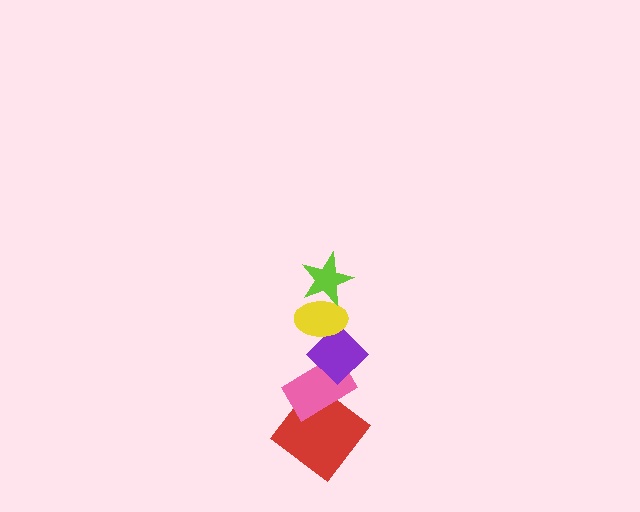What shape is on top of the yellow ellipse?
The lime star is on top of the yellow ellipse.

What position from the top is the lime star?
The lime star is 1st from the top.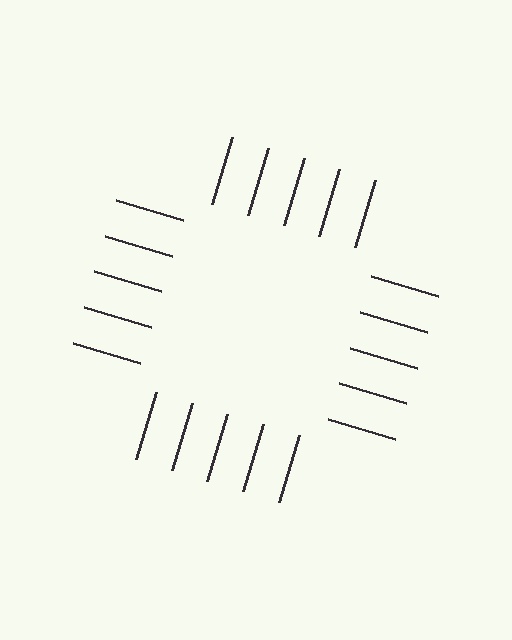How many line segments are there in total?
20 — 5 along each of the 4 edges.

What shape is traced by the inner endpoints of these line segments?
An illusory square — the line segments terminate on its edges but no continuous stroke is drawn.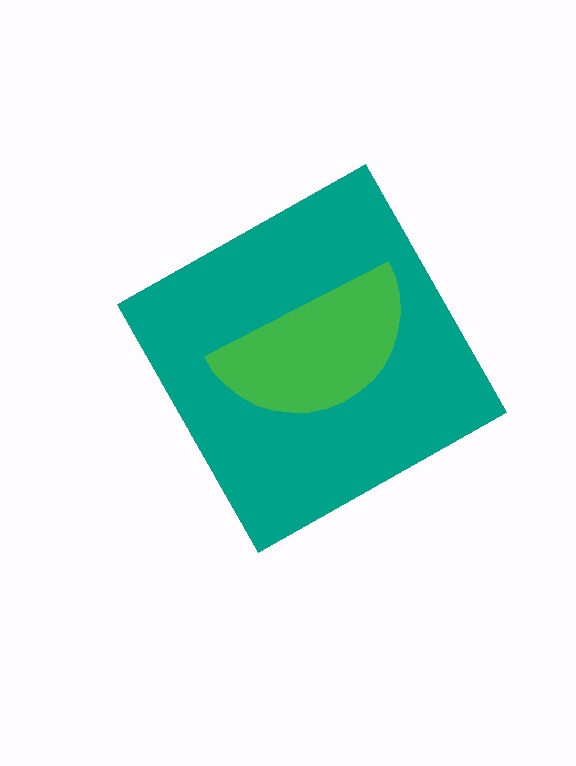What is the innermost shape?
The green semicircle.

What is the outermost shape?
The teal diamond.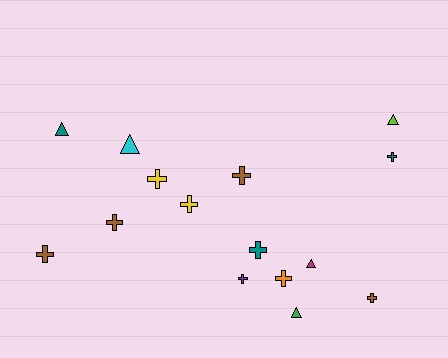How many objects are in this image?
There are 15 objects.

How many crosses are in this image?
There are 10 crosses.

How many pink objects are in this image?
There are no pink objects.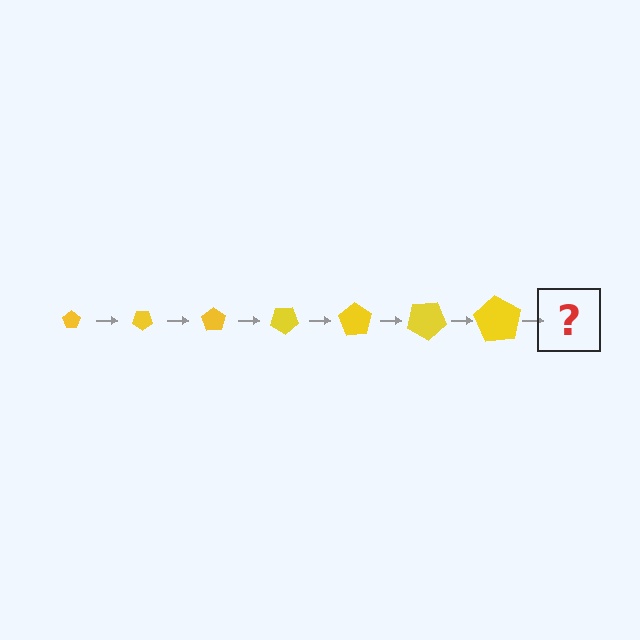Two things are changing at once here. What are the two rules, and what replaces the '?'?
The two rules are that the pentagon grows larger each step and it rotates 35 degrees each step. The '?' should be a pentagon, larger than the previous one and rotated 245 degrees from the start.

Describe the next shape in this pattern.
It should be a pentagon, larger than the previous one and rotated 245 degrees from the start.